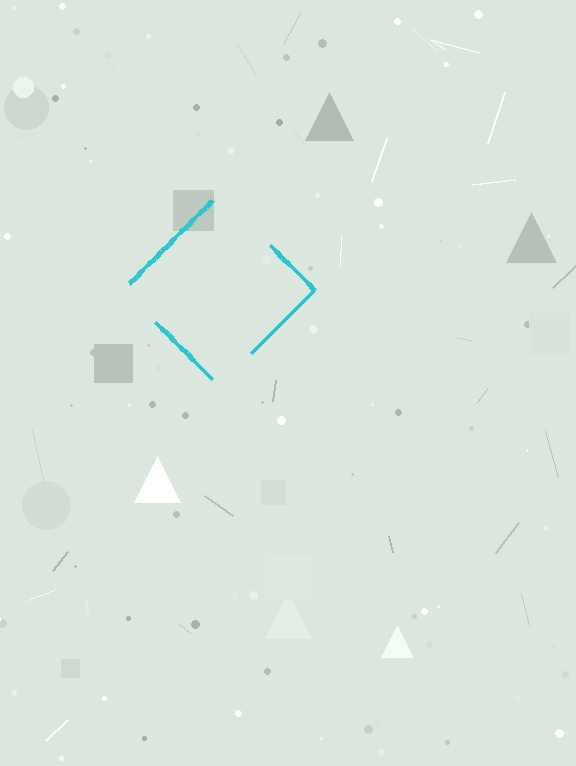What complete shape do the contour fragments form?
The contour fragments form a diamond.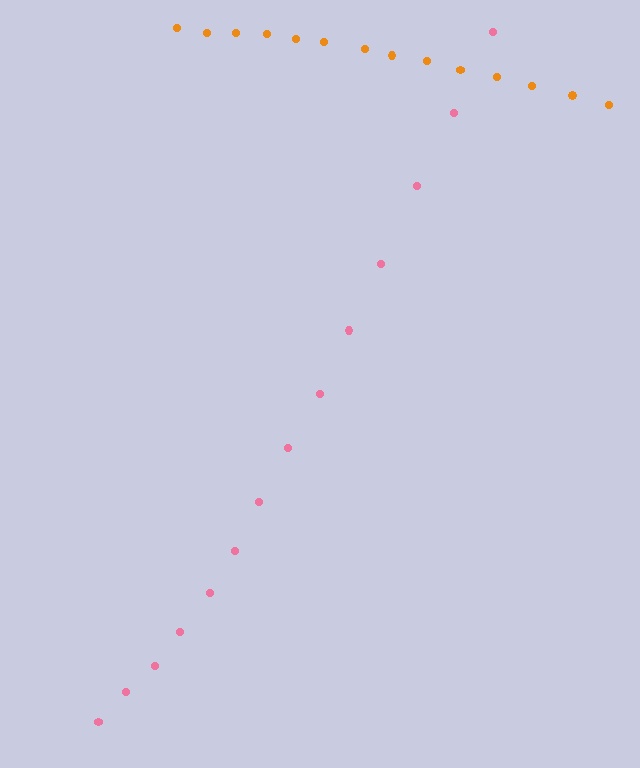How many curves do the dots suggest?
There are 2 distinct paths.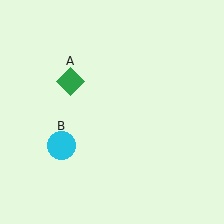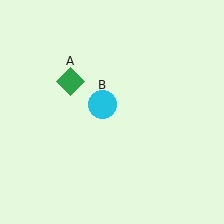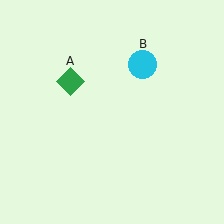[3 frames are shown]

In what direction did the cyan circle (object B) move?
The cyan circle (object B) moved up and to the right.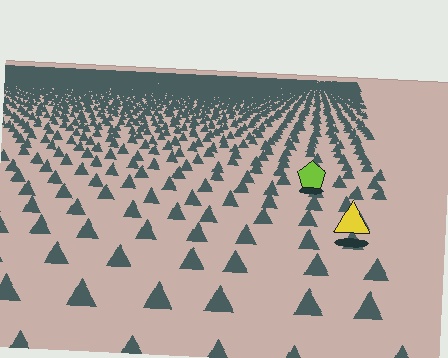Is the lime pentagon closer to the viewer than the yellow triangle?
No. The yellow triangle is closer — you can tell from the texture gradient: the ground texture is coarser near it.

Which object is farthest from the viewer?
The lime pentagon is farthest from the viewer. It appears smaller and the ground texture around it is denser.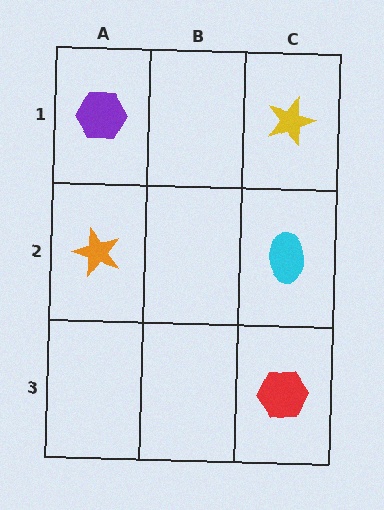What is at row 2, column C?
A cyan ellipse.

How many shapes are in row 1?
2 shapes.